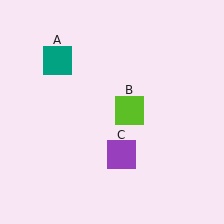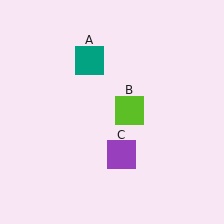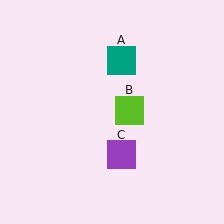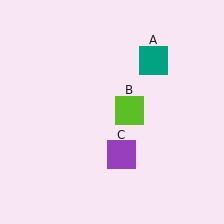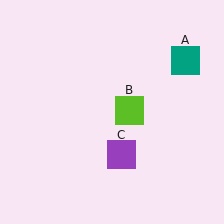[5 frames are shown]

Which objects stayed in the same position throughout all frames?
Lime square (object B) and purple square (object C) remained stationary.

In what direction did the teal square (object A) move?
The teal square (object A) moved right.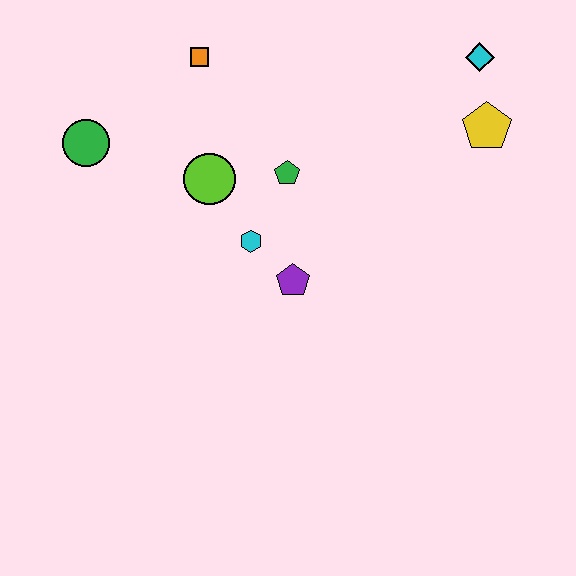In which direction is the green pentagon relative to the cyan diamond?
The green pentagon is to the left of the cyan diamond.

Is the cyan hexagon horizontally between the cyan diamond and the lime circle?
Yes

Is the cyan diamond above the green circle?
Yes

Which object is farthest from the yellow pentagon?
The green circle is farthest from the yellow pentagon.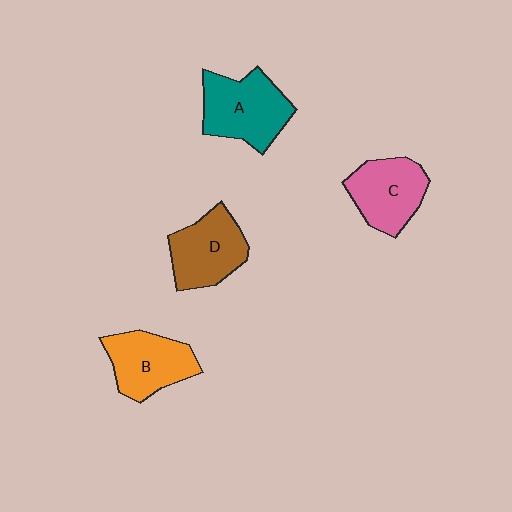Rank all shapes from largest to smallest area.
From largest to smallest: A (teal), D (brown), B (orange), C (pink).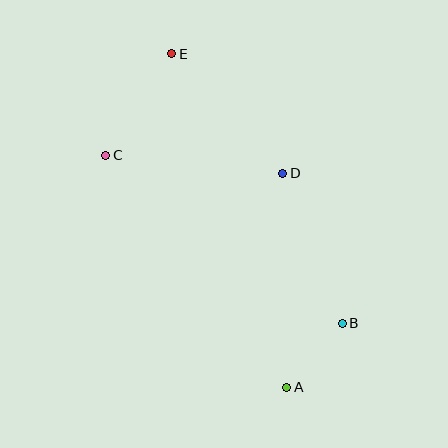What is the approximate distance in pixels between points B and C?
The distance between B and C is approximately 290 pixels.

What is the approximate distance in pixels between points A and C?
The distance between A and C is approximately 294 pixels.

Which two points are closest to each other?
Points A and B are closest to each other.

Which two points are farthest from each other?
Points A and E are farthest from each other.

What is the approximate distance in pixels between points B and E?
The distance between B and E is approximately 319 pixels.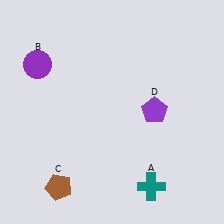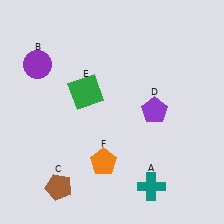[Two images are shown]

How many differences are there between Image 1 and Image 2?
There are 2 differences between the two images.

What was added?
A green square (E), an orange pentagon (F) were added in Image 2.